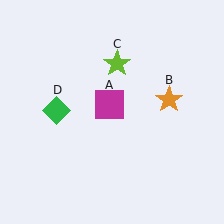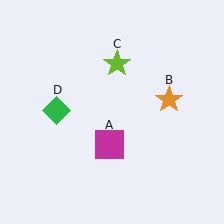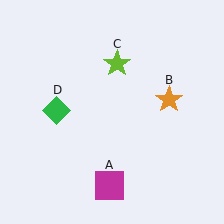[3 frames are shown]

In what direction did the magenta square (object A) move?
The magenta square (object A) moved down.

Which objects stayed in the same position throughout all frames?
Orange star (object B) and lime star (object C) and green diamond (object D) remained stationary.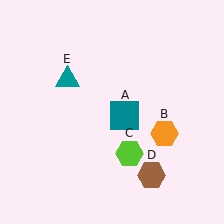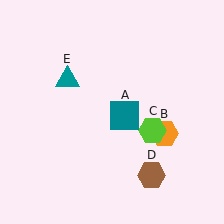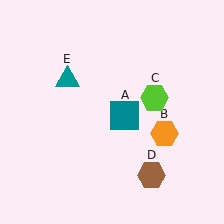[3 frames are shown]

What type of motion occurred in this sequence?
The lime hexagon (object C) rotated counterclockwise around the center of the scene.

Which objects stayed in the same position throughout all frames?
Teal square (object A) and orange hexagon (object B) and brown hexagon (object D) and teal triangle (object E) remained stationary.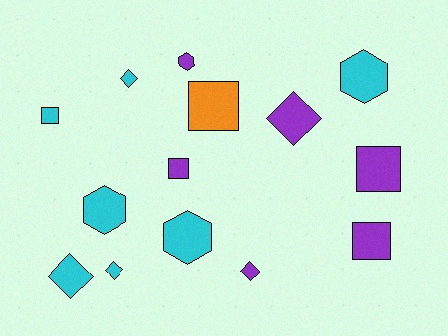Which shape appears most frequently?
Diamond, with 5 objects.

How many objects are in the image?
There are 14 objects.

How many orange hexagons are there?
There are no orange hexagons.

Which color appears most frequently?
Cyan, with 7 objects.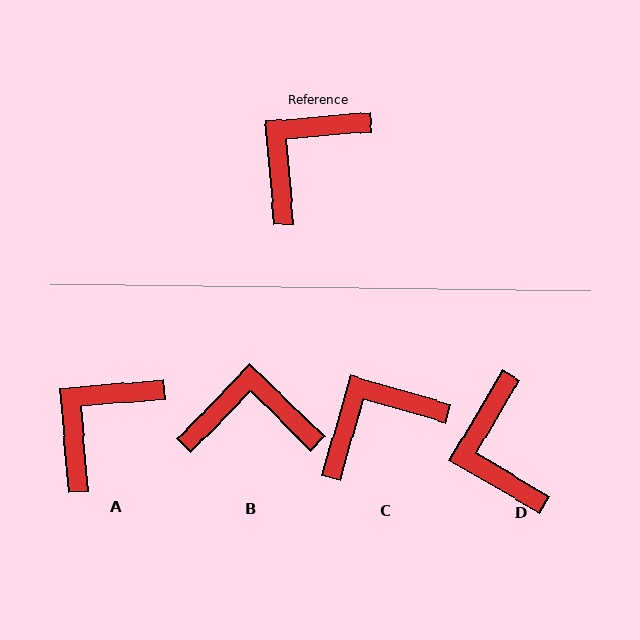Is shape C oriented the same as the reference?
No, it is off by about 21 degrees.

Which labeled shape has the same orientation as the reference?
A.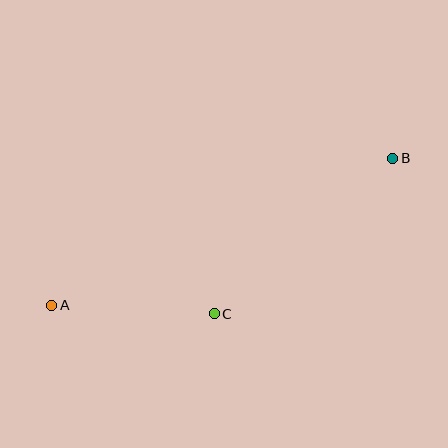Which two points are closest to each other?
Points A and C are closest to each other.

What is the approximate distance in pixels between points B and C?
The distance between B and C is approximately 237 pixels.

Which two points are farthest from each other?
Points A and B are farthest from each other.